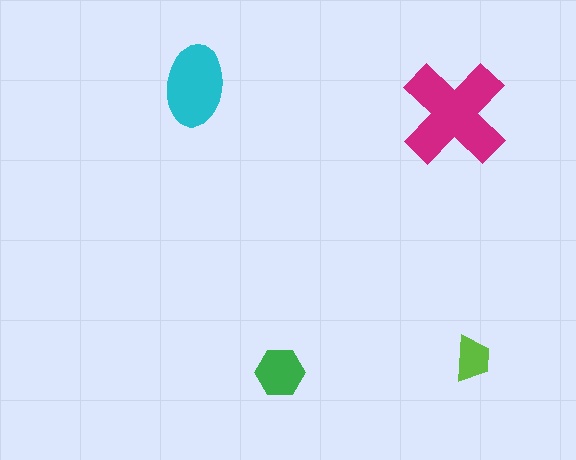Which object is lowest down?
The green hexagon is bottommost.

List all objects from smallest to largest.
The lime trapezoid, the green hexagon, the cyan ellipse, the magenta cross.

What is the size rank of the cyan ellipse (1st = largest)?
2nd.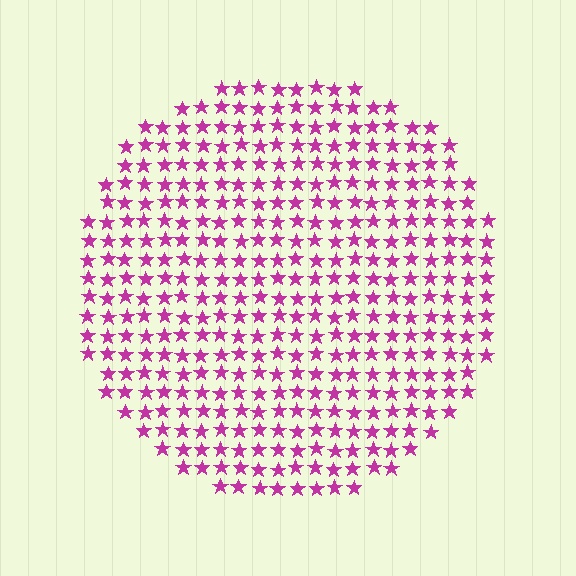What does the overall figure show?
The overall figure shows a circle.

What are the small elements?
The small elements are stars.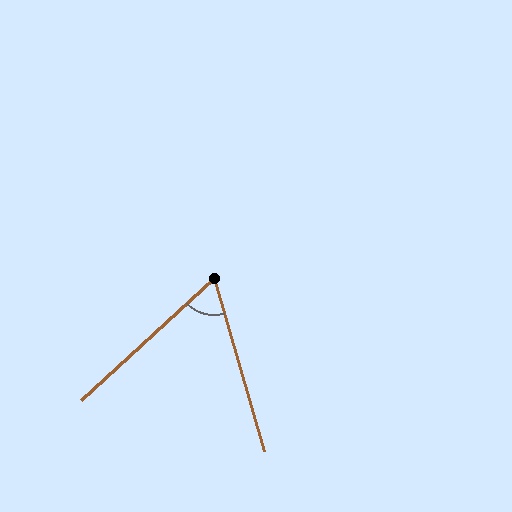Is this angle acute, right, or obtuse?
It is acute.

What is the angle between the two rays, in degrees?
Approximately 64 degrees.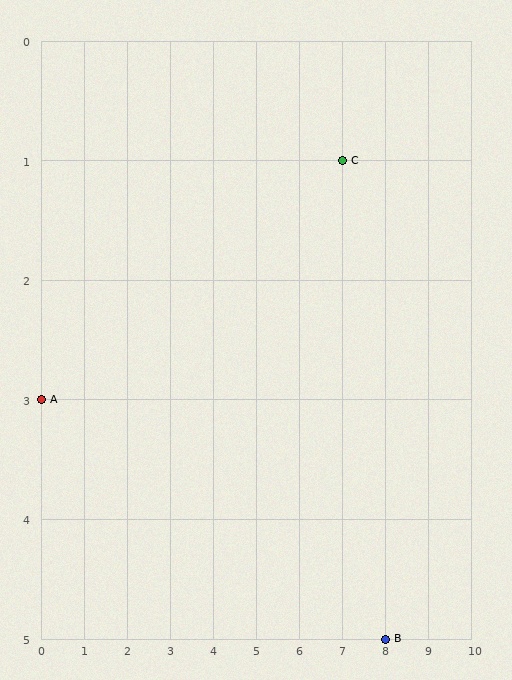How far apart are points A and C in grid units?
Points A and C are 7 columns and 2 rows apart (about 7.3 grid units diagonally).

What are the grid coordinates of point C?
Point C is at grid coordinates (7, 1).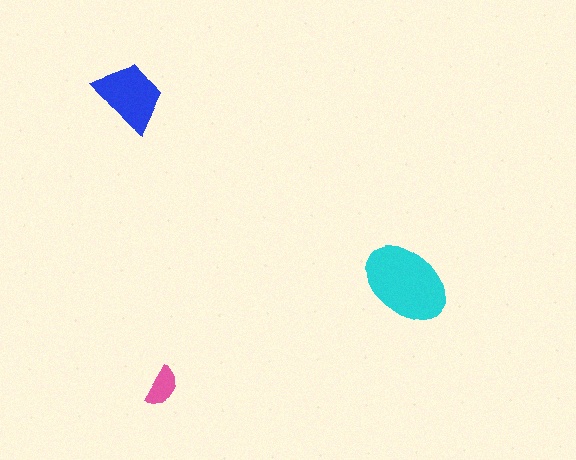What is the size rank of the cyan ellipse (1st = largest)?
1st.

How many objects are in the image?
There are 3 objects in the image.